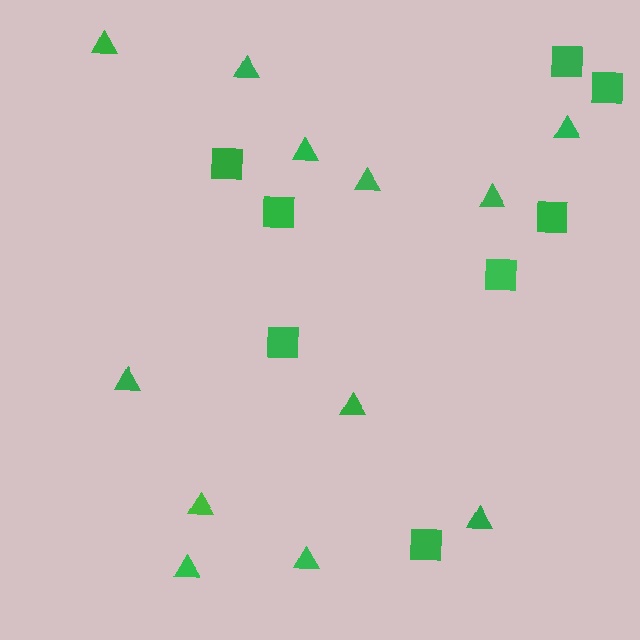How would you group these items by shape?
There are 2 groups: one group of squares (8) and one group of triangles (12).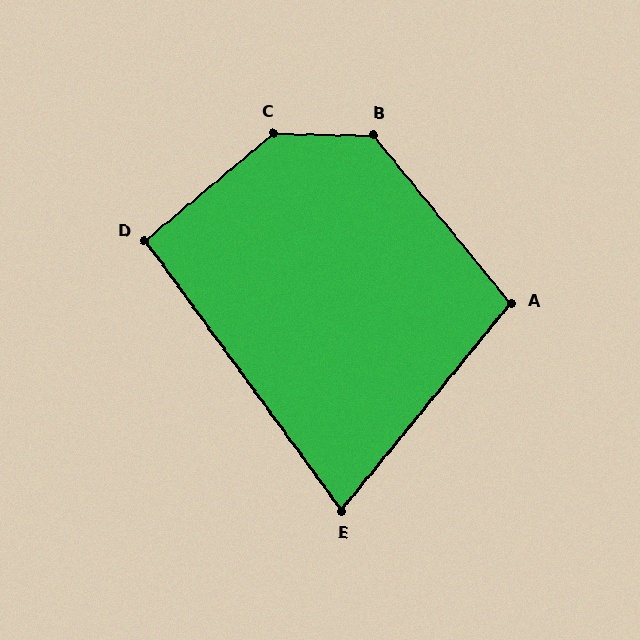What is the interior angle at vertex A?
Approximately 101 degrees (obtuse).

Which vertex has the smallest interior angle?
E, at approximately 75 degrees.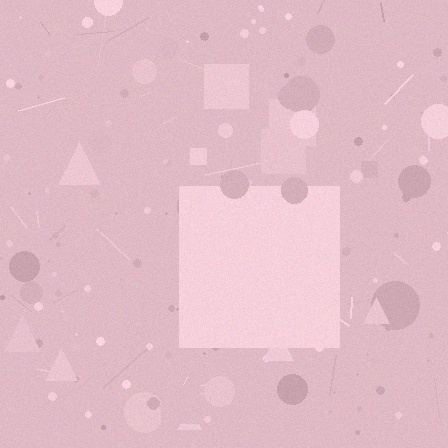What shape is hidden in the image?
A square is hidden in the image.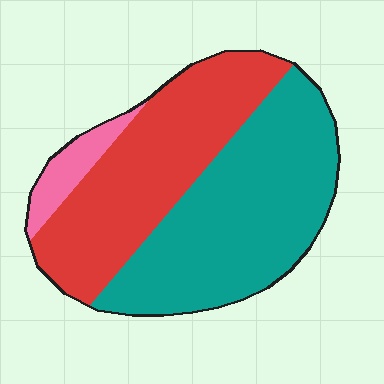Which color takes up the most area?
Teal, at roughly 50%.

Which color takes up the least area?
Pink, at roughly 5%.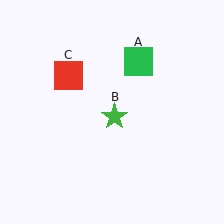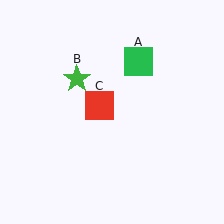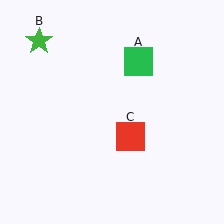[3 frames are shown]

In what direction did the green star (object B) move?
The green star (object B) moved up and to the left.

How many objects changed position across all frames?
2 objects changed position: green star (object B), red square (object C).